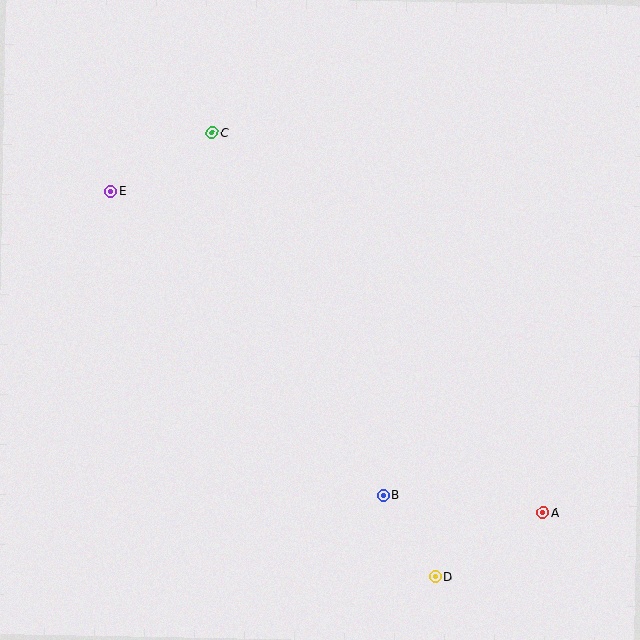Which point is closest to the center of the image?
Point B at (383, 495) is closest to the center.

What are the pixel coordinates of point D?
Point D is at (435, 577).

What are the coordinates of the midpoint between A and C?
The midpoint between A and C is at (378, 323).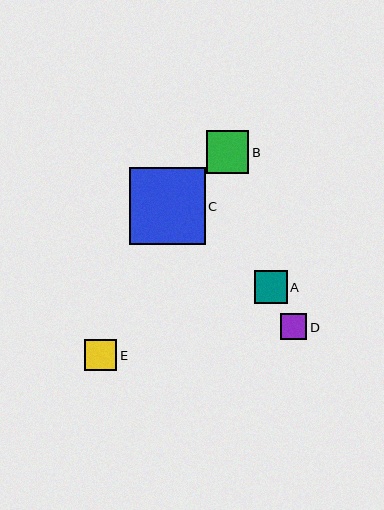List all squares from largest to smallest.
From largest to smallest: C, B, A, E, D.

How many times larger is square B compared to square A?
Square B is approximately 1.3 times the size of square A.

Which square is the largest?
Square C is the largest with a size of approximately 76 pixels.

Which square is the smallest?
Square D is the smallest with a size of approximately 26 pixels.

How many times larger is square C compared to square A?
Square C is approximately 2.3 times the size of square A.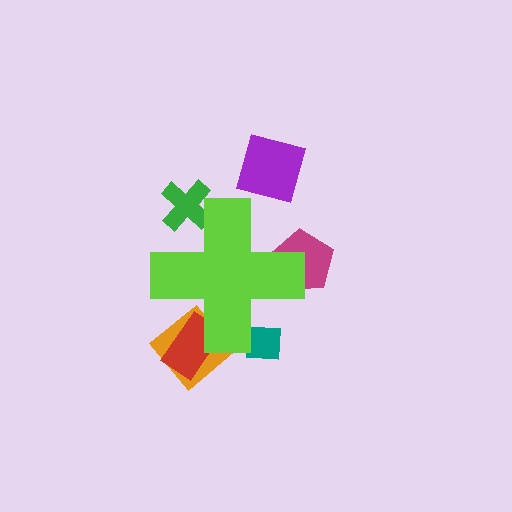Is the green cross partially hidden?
Yes, the green cross is partially hidden behind the lime cross.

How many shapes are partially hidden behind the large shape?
5 shapes are partially hidden.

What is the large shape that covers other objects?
A lime cross.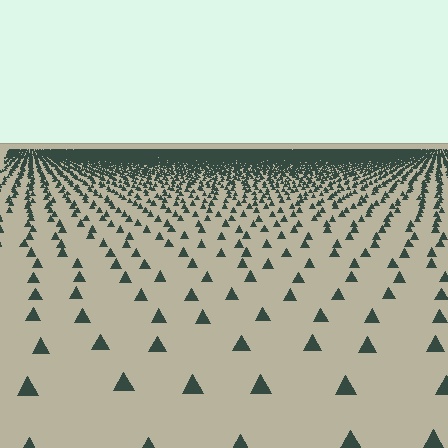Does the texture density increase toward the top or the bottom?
Density increases toward the top.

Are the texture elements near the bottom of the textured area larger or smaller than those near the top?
Larger. Near the bottom, elements are closer to the viewer and appear at a bigger on-screen size.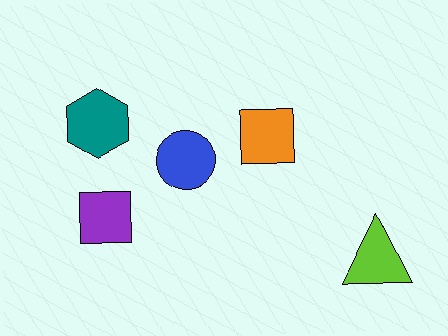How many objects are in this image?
There are 5 objects.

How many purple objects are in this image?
There is 1 purple object.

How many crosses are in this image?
There are no crosses.